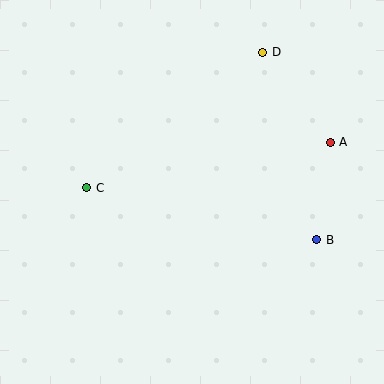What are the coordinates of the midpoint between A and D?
The midpoint between A and D is at (297, 97).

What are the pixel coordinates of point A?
Point A is at (330, 142).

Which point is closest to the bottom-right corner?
Point B is closest to the bottom-right corner.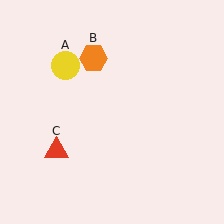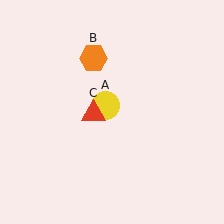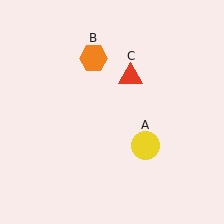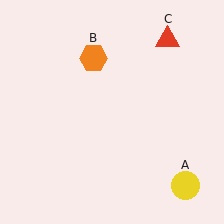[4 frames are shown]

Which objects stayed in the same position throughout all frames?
Orange hexagon (object B) remained stationary.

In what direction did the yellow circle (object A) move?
The yellow circle (object A) moved down and to the right.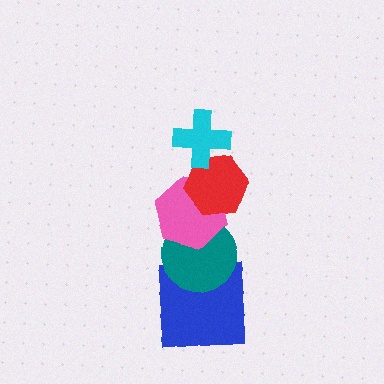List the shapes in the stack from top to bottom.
From top to bottom: the cyan cross, the red hexagon, the pink hexagon, the teal circle, the blue square.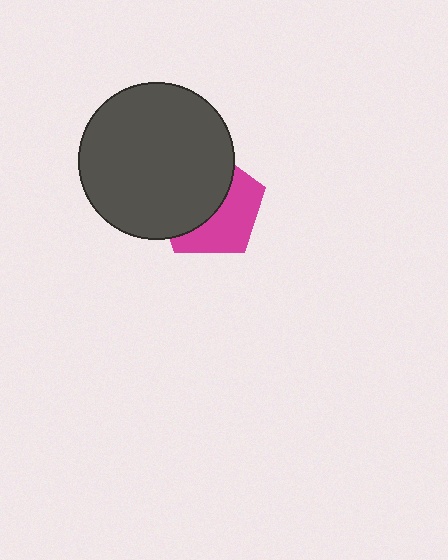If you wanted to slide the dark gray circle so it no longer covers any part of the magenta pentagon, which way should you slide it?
Slide it toward the upper-left — that is the most direct way to separate the two shapes.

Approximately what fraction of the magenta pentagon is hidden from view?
Roughly 54% of the magenta pentagon is hidden behind the dark gray circle.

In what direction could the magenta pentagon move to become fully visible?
The magenta pentagon could move toward the lower-right. That would shift it out from behind the dark gray circle entirely.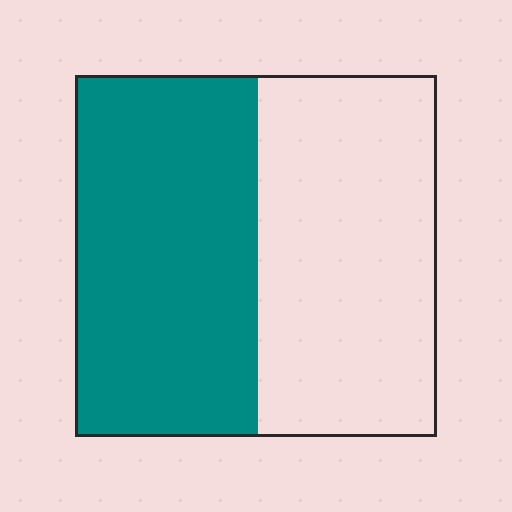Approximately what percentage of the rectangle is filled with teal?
Approximately 50%.